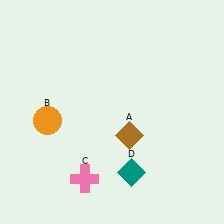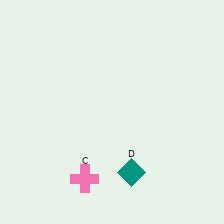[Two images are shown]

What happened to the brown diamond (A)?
The brown diamond (A) was removed in Image 2. It was in the bottom-right area of Image 1.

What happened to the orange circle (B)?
The orange circle (B) was removed in Image 2. It was in the bottom-left area of Image 1.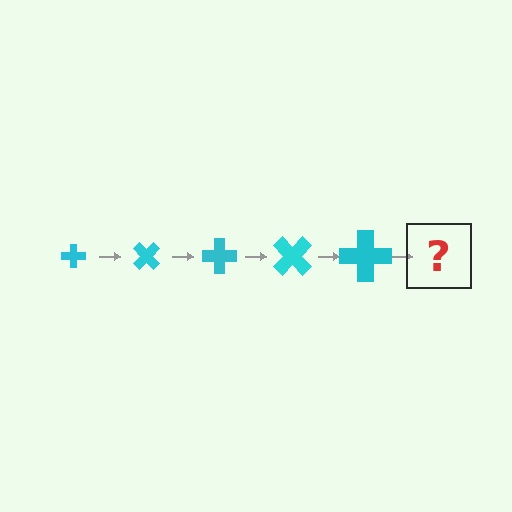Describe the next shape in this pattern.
It should be a cross, larger than the previous one and rotated 225 degrees from the start.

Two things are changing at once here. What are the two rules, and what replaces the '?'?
The two rules are that the cross grows larger each step and it rotates 45 degrees each step. The '?' should be a cross, larger than the previous one and rotated 225 degrees from the start.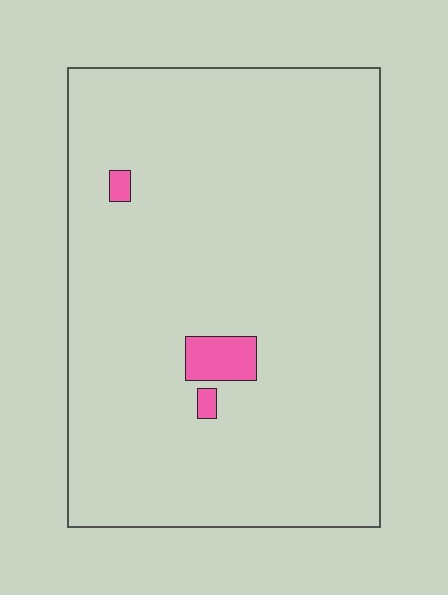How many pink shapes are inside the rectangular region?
3.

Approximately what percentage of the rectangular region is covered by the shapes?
Approximately 5%.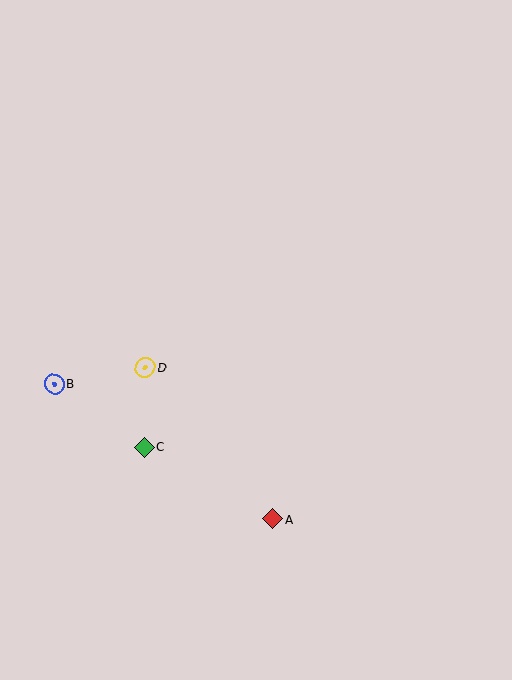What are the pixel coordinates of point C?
Point C is at (144, 447).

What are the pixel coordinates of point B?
Point B is at (55, 384).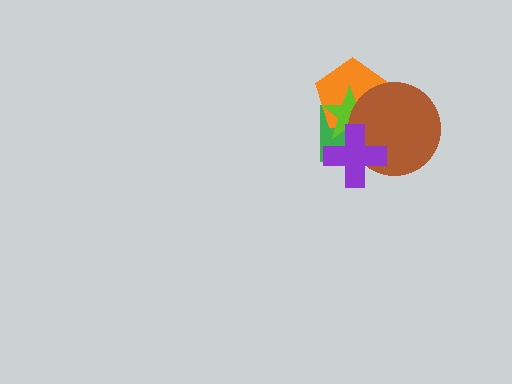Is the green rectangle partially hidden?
Yes, it is partially covered by another shape.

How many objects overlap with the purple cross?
4 objects overlap with the purple cross.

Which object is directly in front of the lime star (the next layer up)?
The brown circle is directly in front of the lime star.